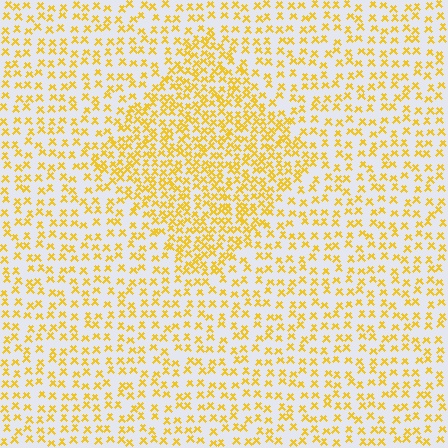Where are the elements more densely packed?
The elements are more densely packed inside the diamond boundary.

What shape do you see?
I see a diamond.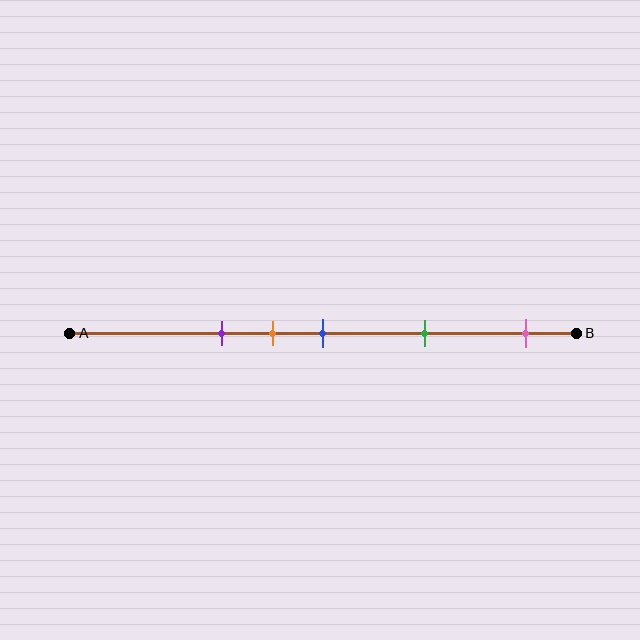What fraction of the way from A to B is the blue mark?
The blue mark is approximately 50% (0.5) of the way from A to B.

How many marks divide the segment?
There are 5 marks dividing the segment.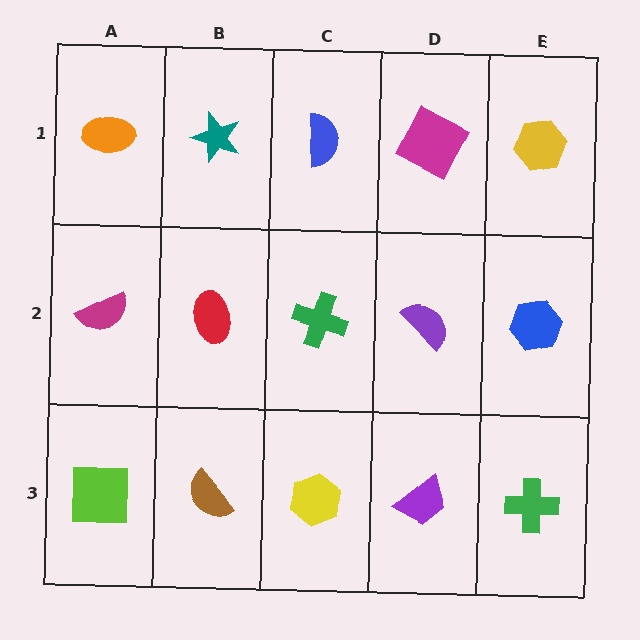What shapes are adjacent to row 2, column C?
A blue semicircle (row 1, column C), a yellow hexagon (row 3, column C), a red ellipse (row 2, column B), a purple semicircle (row 2, column D).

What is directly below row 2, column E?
A green cross.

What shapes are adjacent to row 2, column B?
A teal star (row 1, column B), a brown semicircle (row 3, column B), a magenta semicircle (row 2, column A), a green cross (row 2, column C).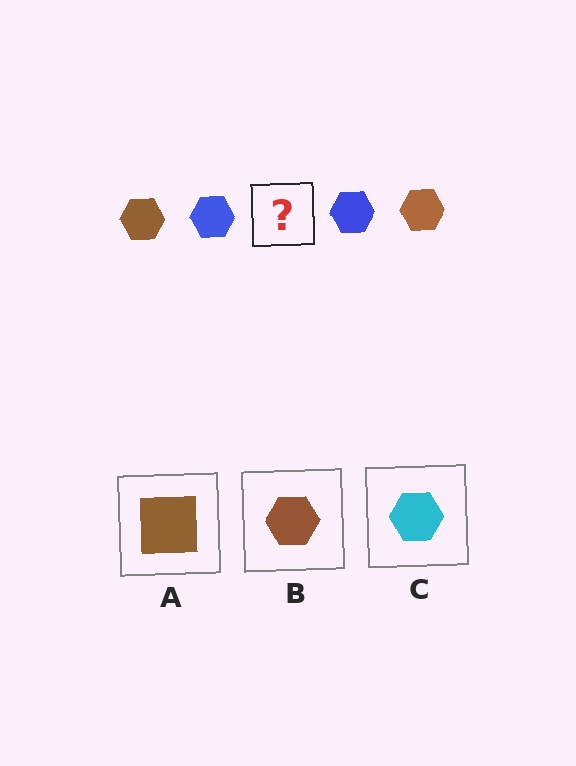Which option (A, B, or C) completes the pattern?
B.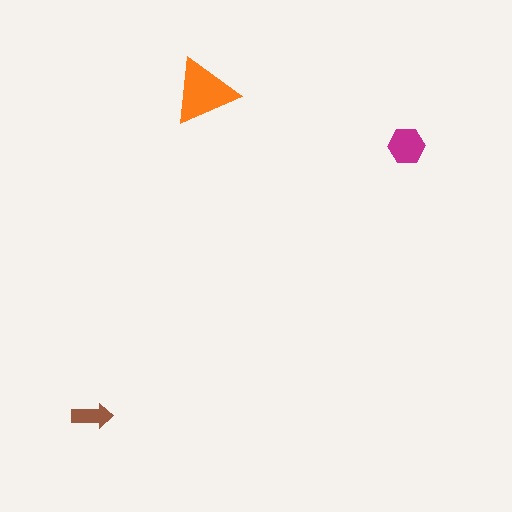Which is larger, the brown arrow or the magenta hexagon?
The magenta hexagon.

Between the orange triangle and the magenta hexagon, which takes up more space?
The orange triangle.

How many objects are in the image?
There are 3 objects in the image.